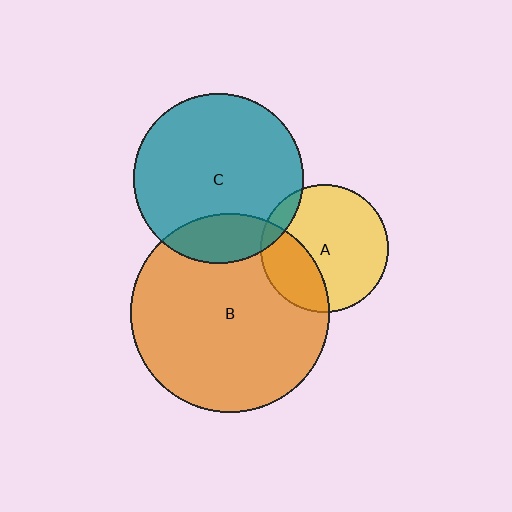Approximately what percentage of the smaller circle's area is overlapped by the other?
Approximately 10%.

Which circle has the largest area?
Circle B (orange).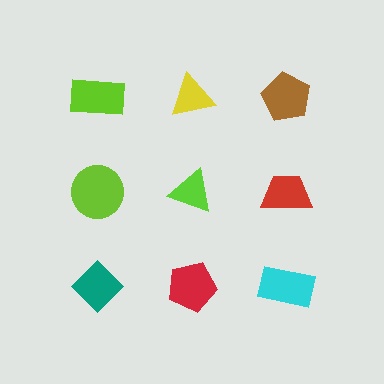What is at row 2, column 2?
A lime triangle.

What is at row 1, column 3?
A brown pentagon.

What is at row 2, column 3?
A red trapezoid.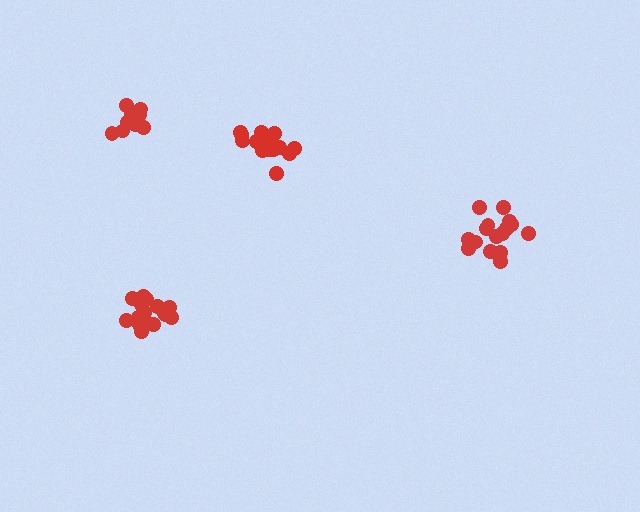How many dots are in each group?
Group 1: 16 dots, Group 2: 17 dots, Group 3: 13 dots, Group 4: 17 dots (63 total).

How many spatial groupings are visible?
There are 4 spatial groupings.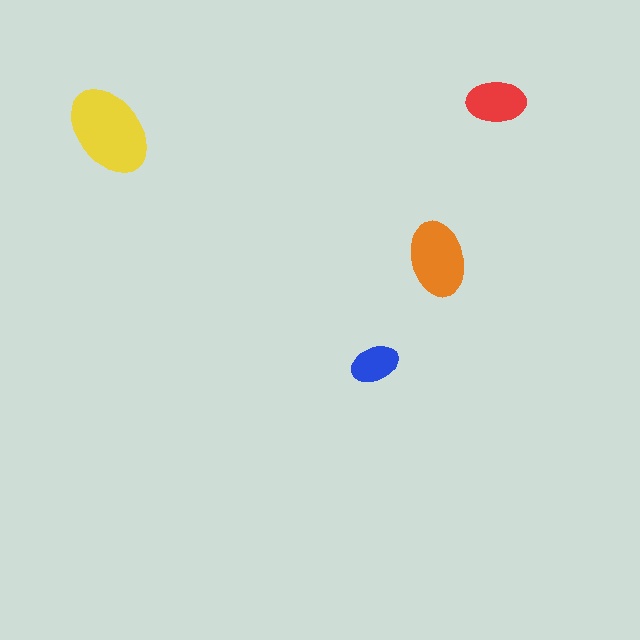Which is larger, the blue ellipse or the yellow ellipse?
The yellow one.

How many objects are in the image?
There are 4 objects in the image.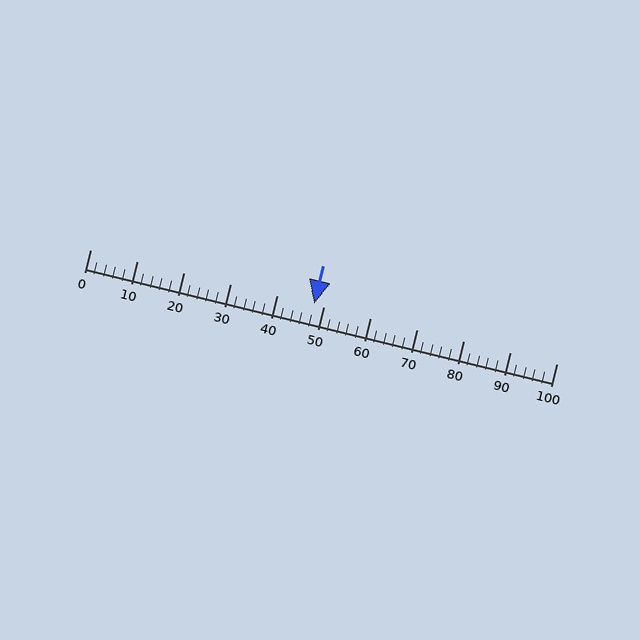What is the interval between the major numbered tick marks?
The major tick marks are spaced 10 units apart.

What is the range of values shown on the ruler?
The ruler shows values from 0 to 100.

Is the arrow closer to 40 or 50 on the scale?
The arrow is closer to 50.